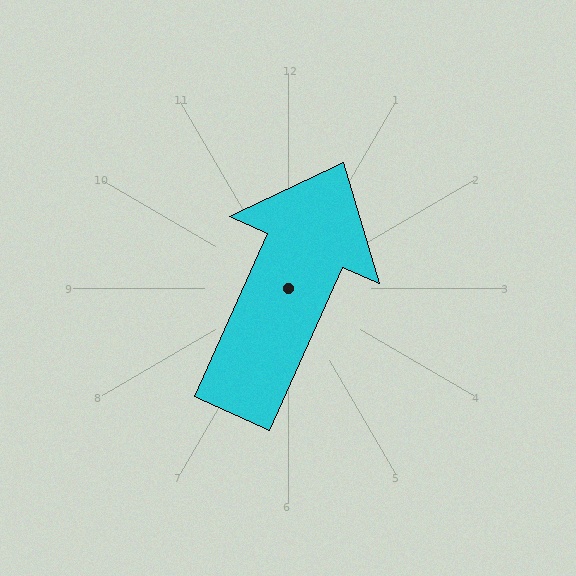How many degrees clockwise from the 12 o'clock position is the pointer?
Approximately 24 degrees.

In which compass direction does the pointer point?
Northeast.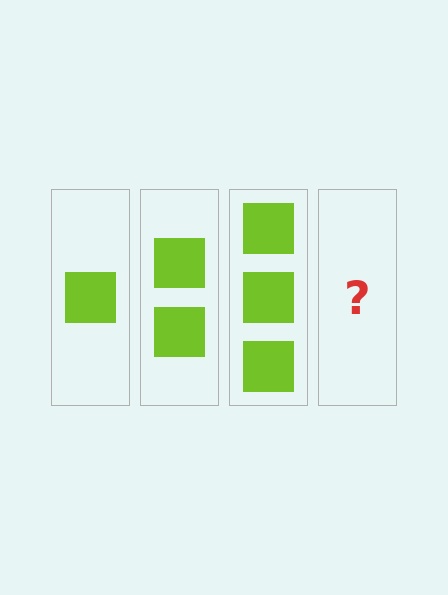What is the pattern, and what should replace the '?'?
The pattern is that each step adds one more square. The '?' should be 4 squares.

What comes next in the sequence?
The next element should be 4 squares.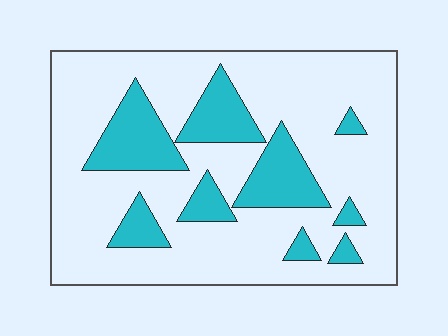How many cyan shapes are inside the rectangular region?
9.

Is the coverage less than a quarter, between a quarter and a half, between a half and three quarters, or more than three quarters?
Less than a quarter.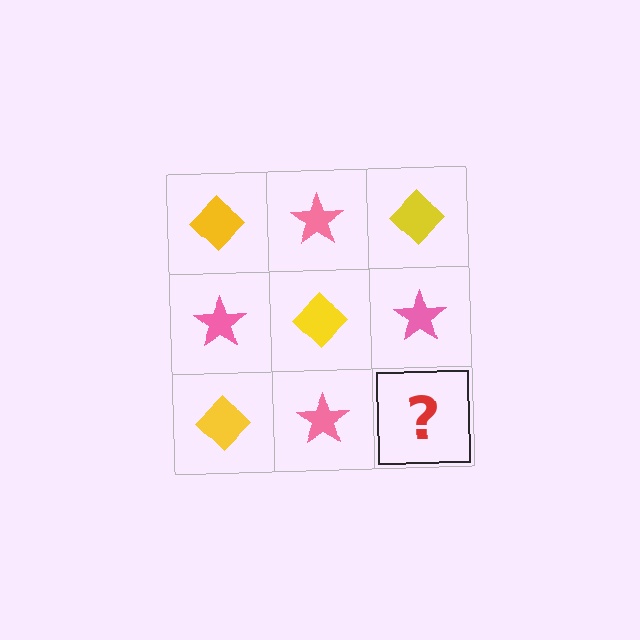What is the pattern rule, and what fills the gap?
The rule is that it alternates yellow diamond and pink star in a checkerboard pattern. The gap should be filled with a yellow diamond.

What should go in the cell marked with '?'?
The missing cell should contain a yellow diamond.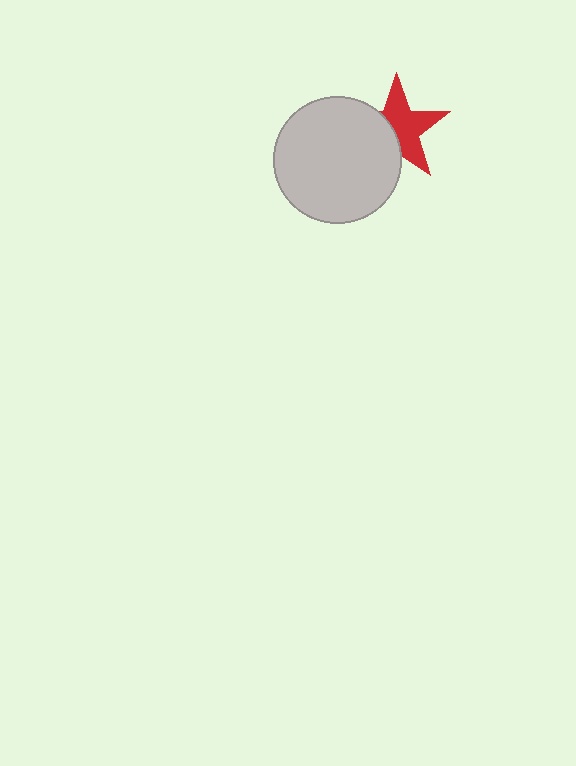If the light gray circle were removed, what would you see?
You would see the complete red star.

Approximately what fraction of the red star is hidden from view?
Roughly 40% of the red star is hidden behind the light gray circle.